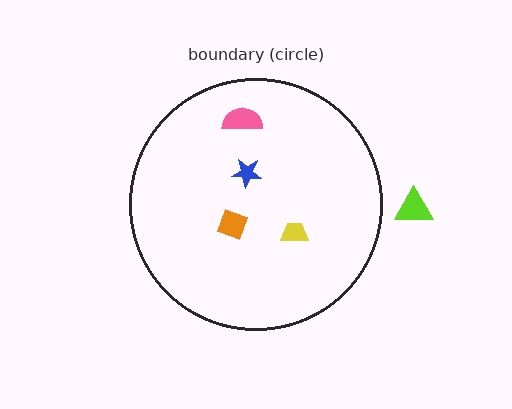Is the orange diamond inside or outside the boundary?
Inside.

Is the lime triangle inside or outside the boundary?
Outside.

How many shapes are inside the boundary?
4 inside, 1 outside.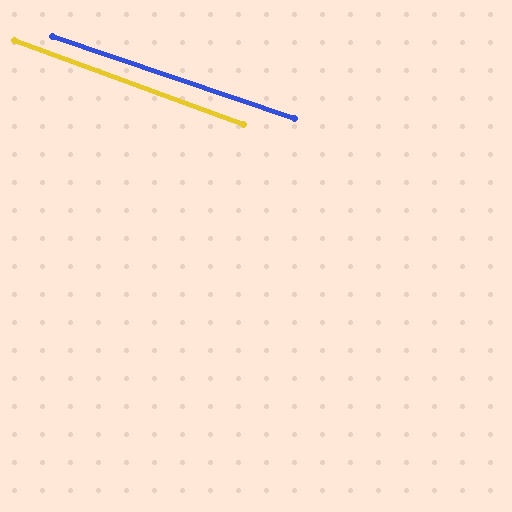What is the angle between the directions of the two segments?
Approximately 1 degree.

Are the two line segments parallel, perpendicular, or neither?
Parallel — their directions differ by only 1.4°.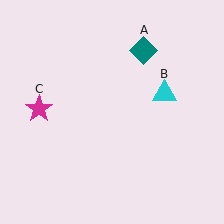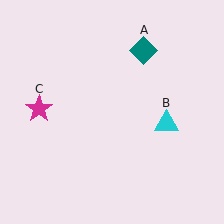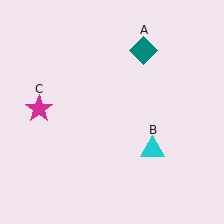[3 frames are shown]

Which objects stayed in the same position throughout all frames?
Teal diamond (object A) and magenta star (object C) remained stationary.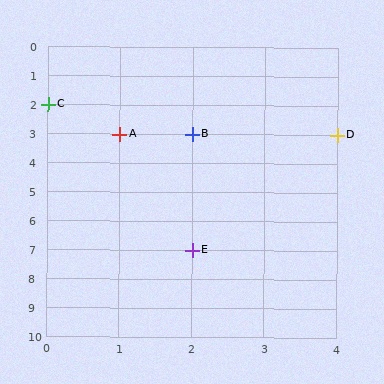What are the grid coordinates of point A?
Point A is at grid coordinates (1, 3).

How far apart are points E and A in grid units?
Points E and A are 1 column and 4 rows apart (about 4.1 grid units diagonally).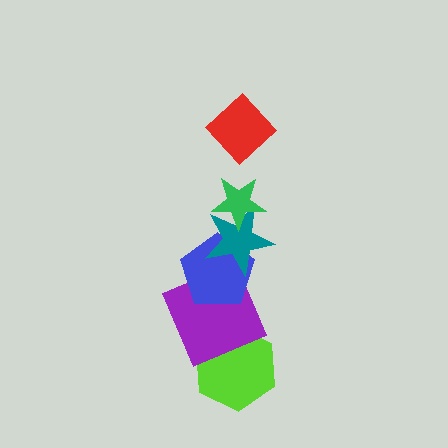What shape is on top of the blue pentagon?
The teal star is on top of the blue pentagon.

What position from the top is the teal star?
The teal star is 3rd from the top.